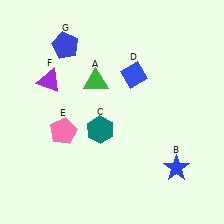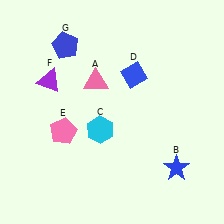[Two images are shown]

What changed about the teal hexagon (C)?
In Image 1, C is teal. In Image 2, it changed to cyan.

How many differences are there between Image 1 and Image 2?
There are 2 differences between the two images.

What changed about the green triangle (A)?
In Image 1, A is green. In Image 2, it changed to pink.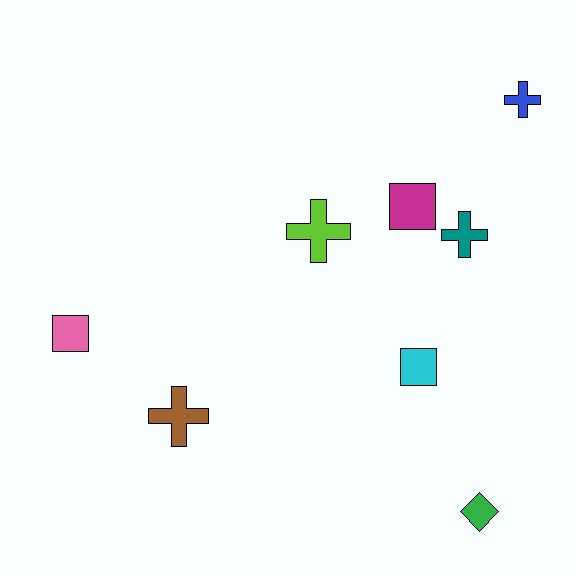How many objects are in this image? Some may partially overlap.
There are 8 objects.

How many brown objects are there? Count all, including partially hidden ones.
There is 1 brown object.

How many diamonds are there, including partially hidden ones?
There is 1 diamond.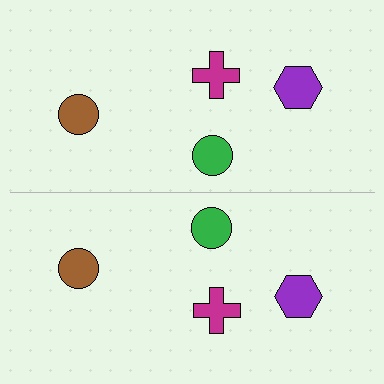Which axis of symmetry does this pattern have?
The pattern has a horizontal axis of symmetry running through the center of the image.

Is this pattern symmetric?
Yes, this pattern has bilateral (reflection) symmetry.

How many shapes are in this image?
There are 8 shapes in this image.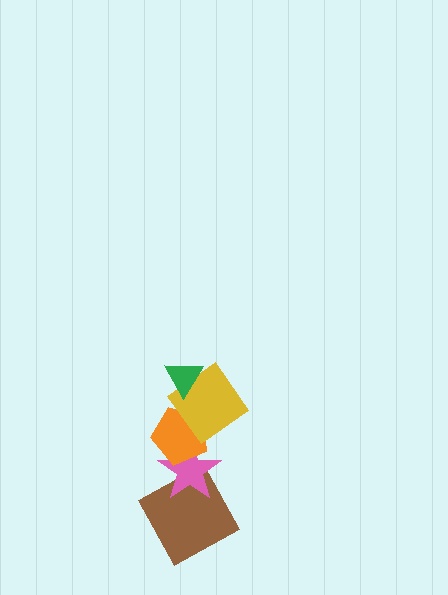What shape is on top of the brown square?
The pink star is on top of the brown square.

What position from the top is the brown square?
The brown square is 5th from the top.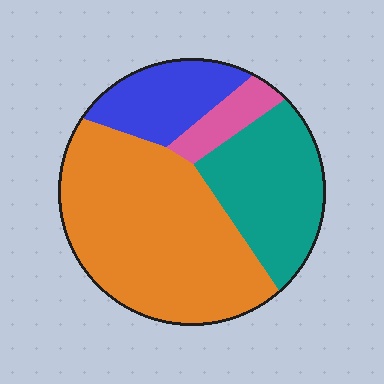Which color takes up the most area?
Orange, at roughly 50%.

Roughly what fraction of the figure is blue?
Blue covers around 15% of the figure.